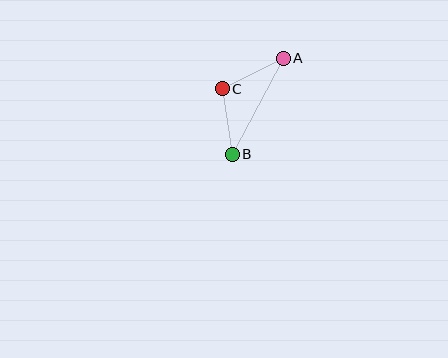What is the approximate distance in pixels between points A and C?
The distance between A and C is approximately 68 pixels.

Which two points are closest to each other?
Points B and C are closest to each other.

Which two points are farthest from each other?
Points A and B are farthest from each other.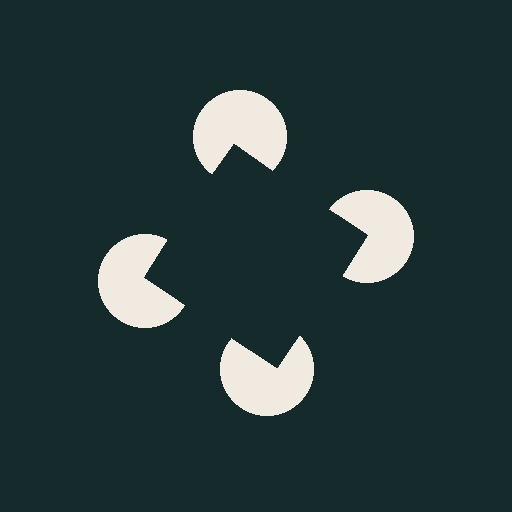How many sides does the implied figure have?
4 sides.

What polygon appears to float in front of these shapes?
An illusory square — its edges are inferred from the aligned wedge cuts in the pac-man discs, not physically drawn.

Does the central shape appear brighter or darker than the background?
It typically appears slightly darker than the background, even though no actual brightness change is drawn.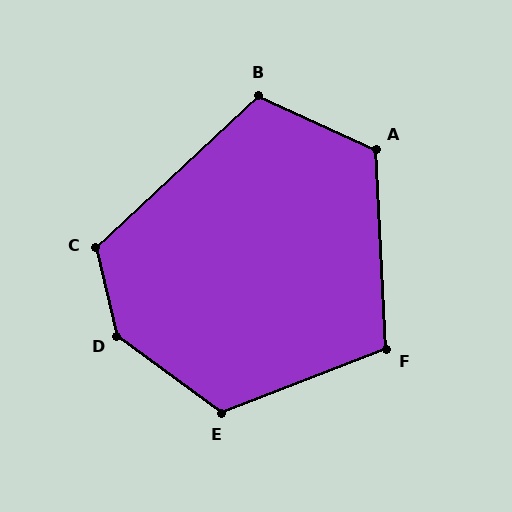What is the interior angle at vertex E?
Approximately 123 degrees (obtuse).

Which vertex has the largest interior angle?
D, at approximately 140 degrees.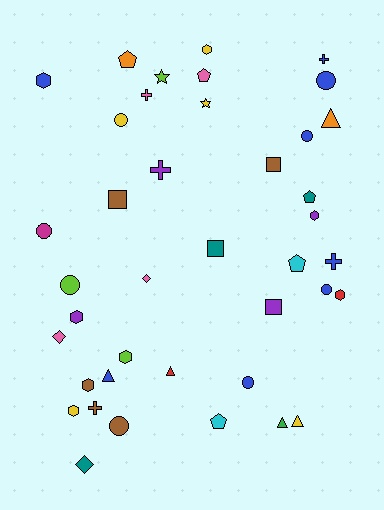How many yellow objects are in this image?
There are 5 yellow objects.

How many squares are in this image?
There are 4 squares.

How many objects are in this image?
There are 40 objects.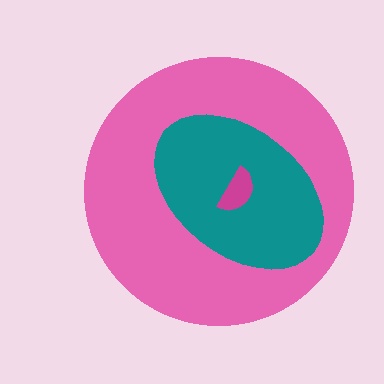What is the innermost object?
The magenta semicircle.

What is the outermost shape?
The pink circle.